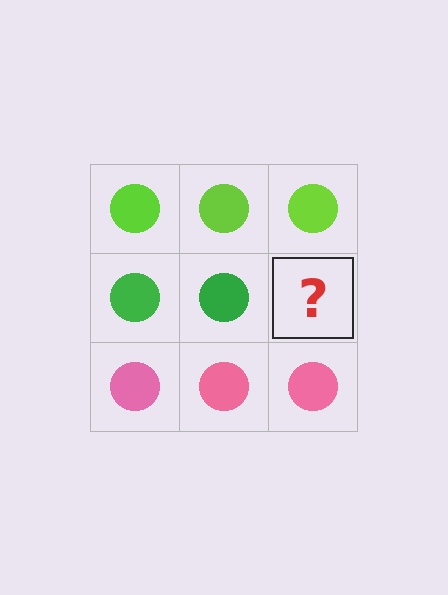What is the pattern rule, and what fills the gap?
The rule is that each row has a consistent color. The gap should be filled with a green circle.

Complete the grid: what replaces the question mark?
The question mark should be replaced with a green circle.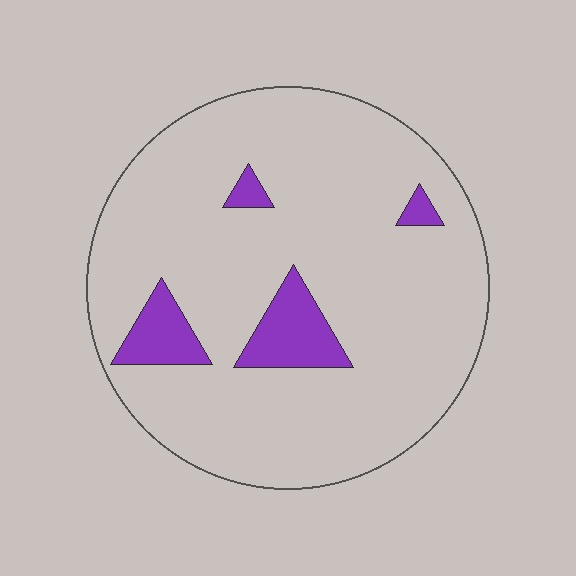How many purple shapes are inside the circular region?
4.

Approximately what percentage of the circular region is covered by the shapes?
Approximately 10%.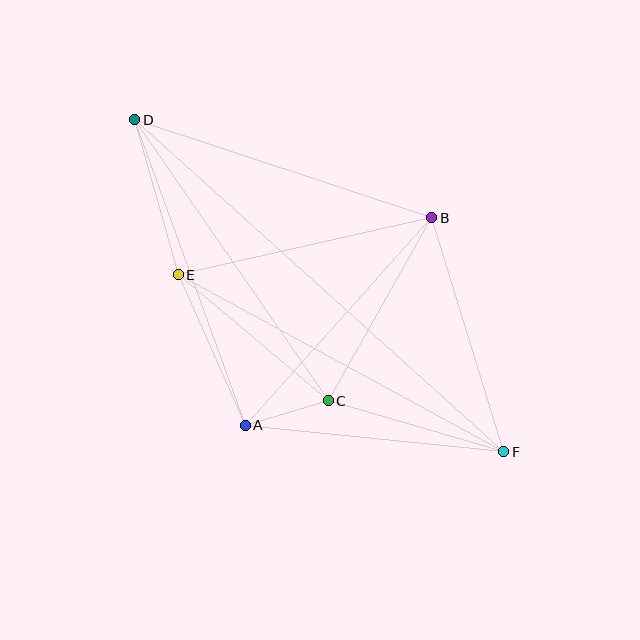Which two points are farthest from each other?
Points D and F are farthest from each other.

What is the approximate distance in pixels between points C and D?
The distance between C and D is approximately 341 pixels.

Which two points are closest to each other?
Points A and C are closest to each other.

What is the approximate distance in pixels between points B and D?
The distance between B and D is approximately 313 pixels.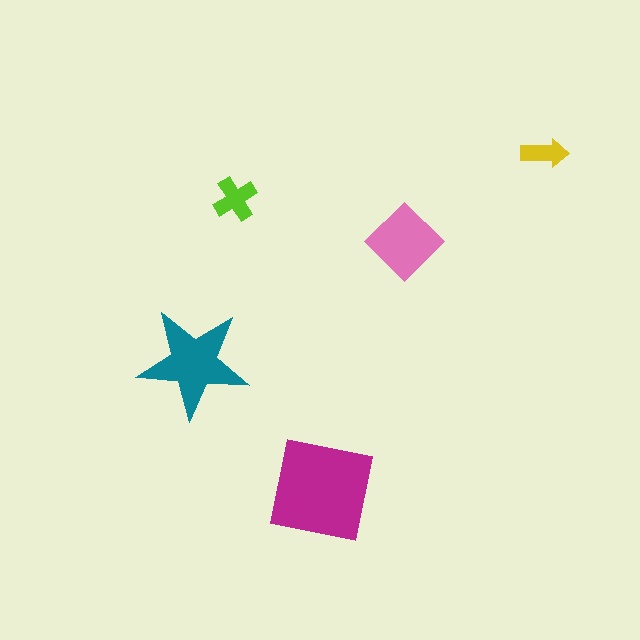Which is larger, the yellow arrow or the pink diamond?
The pink diamond.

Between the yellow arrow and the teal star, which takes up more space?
The teal star.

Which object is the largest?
The magenta square.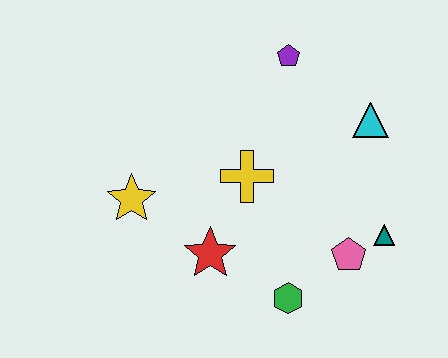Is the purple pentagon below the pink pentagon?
No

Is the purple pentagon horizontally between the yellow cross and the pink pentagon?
Yes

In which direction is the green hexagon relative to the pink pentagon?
The green hexagon is to the left of the pink pentagon.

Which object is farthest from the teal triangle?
The yellow star is farthest from the teal triangle.